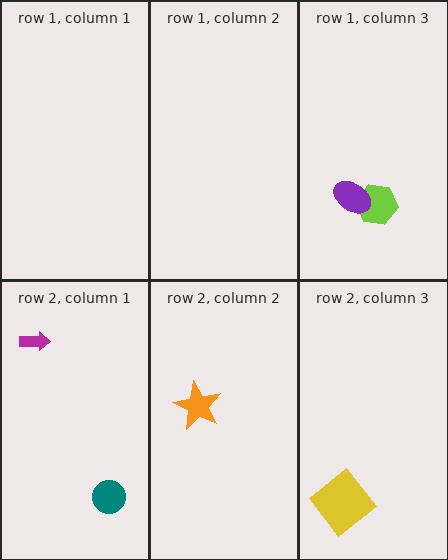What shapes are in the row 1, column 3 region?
The lime hexagon, the purple ellipse.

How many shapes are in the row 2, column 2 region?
1.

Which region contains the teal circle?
The row 2, column 1 region.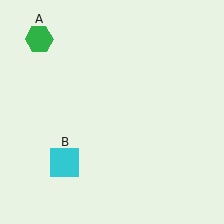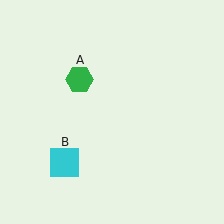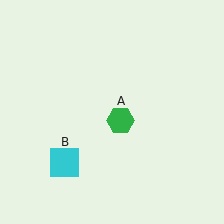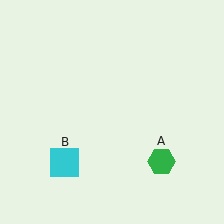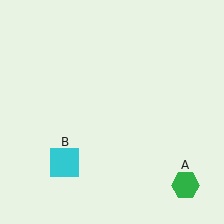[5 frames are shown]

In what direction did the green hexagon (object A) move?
The green hexagon (object A) moved down and to the right.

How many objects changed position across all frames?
1 object changed position: green hexagon (object A).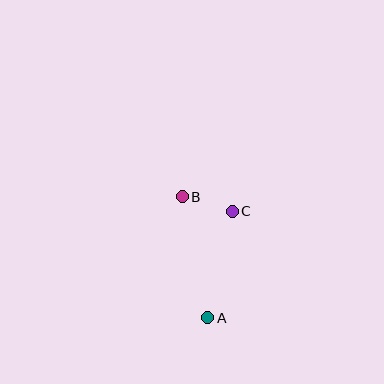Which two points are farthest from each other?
Points A and B are farthest from each other.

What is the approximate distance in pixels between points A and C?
The distance between A and C is approximately 109 pixels.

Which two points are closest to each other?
Points B and C are closest to each other.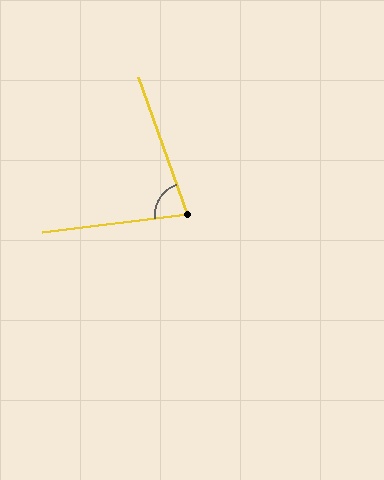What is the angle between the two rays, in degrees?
Approximately 78 degrees.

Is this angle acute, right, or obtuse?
It is acute.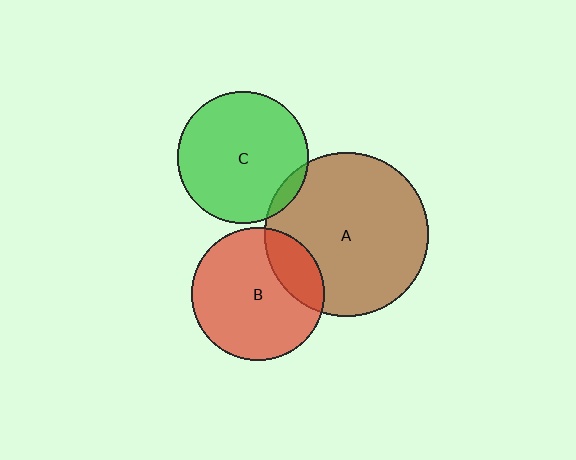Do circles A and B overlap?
Yes.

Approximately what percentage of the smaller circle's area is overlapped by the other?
Approximately 20%.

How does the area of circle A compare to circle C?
Approximately 1.5 times.